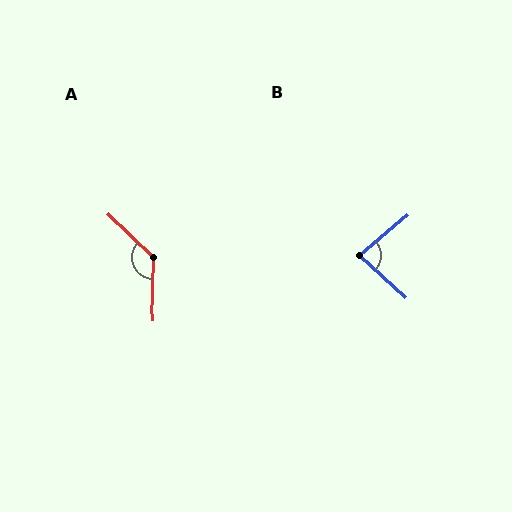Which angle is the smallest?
B, at approximately 82 degrees.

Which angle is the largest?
A, at approximately 132 degrees.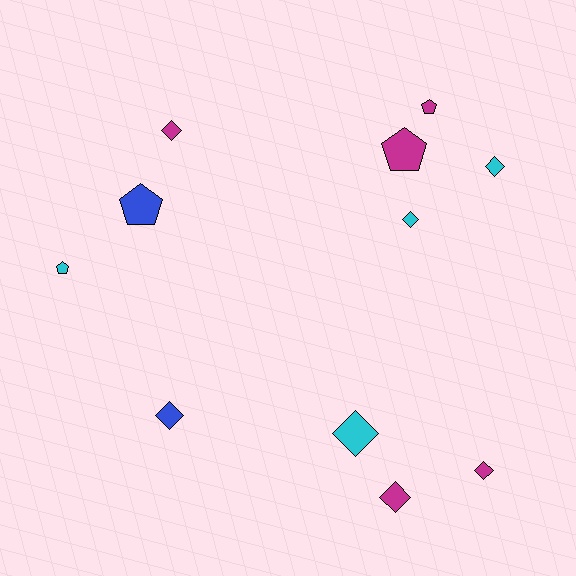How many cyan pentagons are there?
There is 1 cyan pentagon.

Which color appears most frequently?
Magenta, with 5 objects.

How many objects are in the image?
There are 11 objects.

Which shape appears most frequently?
Diamond, with 7 objects.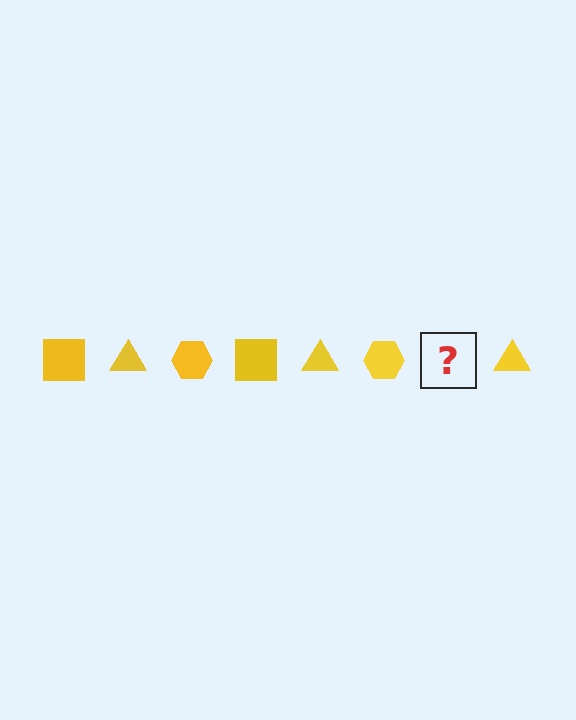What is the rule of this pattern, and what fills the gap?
The rule is that the pattern cycles through square, triangle, hexagon shapes in yellow. The gap should be filled with a yellow square.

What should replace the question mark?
The question mark should be replaced with a yellow square.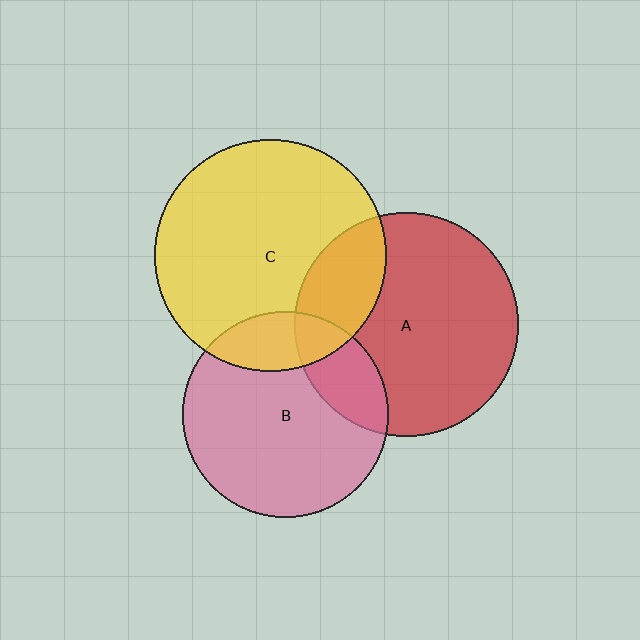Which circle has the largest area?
Circle C (yellow).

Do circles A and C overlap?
Yes.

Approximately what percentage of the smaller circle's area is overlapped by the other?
Approximately 25%.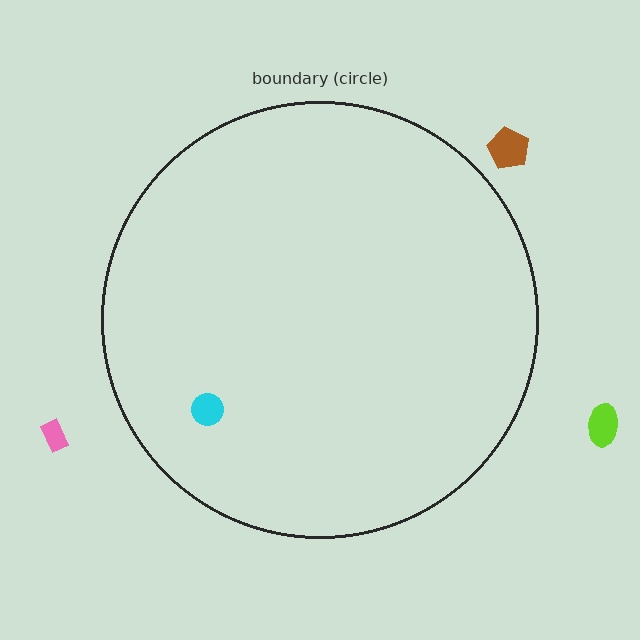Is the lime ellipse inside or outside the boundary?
Outside.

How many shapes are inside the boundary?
1 inside, 3 outside.